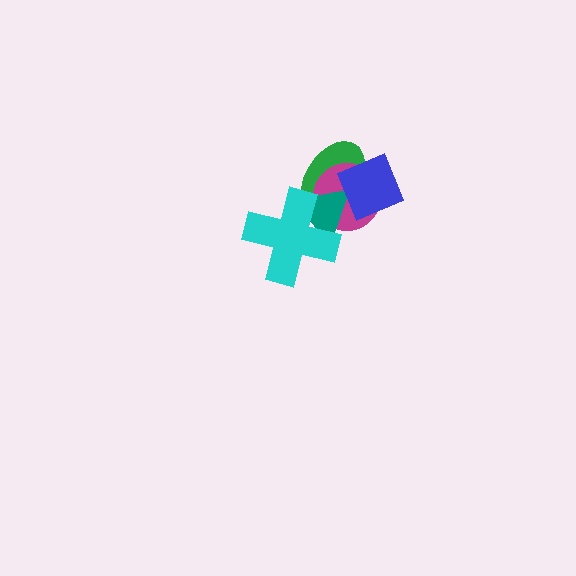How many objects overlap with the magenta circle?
4 objects overlap with the magenta circle.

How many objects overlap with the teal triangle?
4 objects overlap with the teal triangle.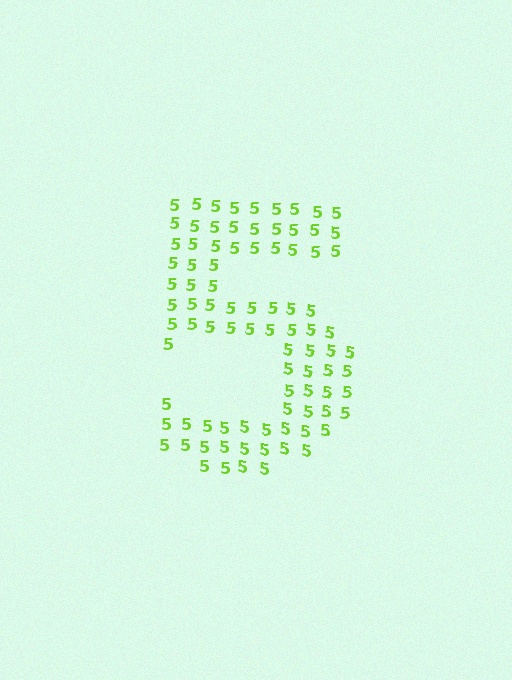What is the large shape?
The large shape is the digit 5.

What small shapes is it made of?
It is made of small digit 5's.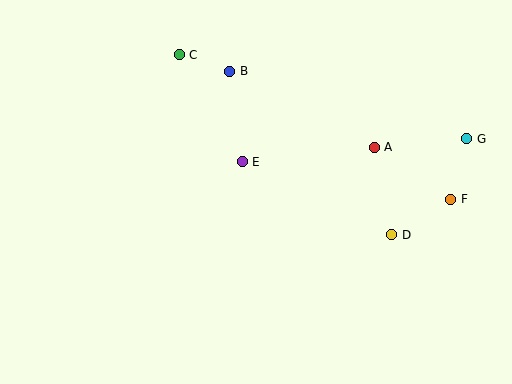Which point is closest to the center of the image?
Point E at (242, 162) is closest to the center.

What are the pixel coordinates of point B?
Point B is at (230, 71).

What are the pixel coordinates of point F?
Point F is at (451, 199).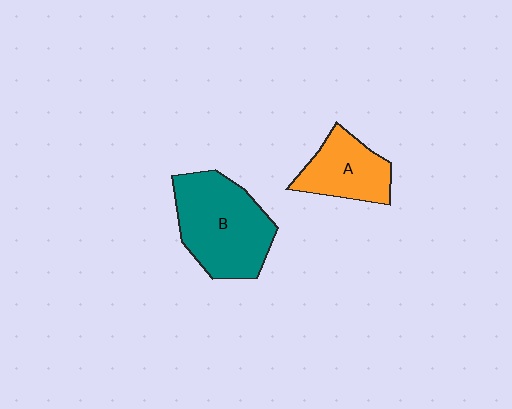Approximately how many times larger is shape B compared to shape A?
Approximately 1.6 times.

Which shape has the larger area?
Shape B (teal).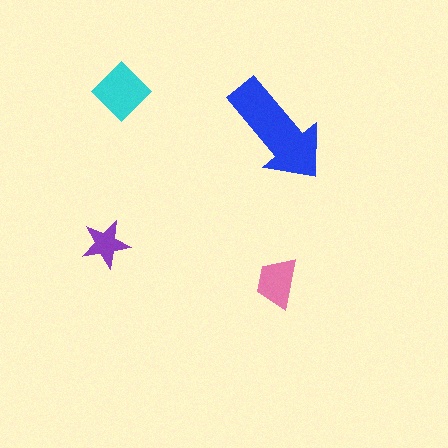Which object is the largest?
The blue arrow.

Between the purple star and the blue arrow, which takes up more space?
The blue arrow.